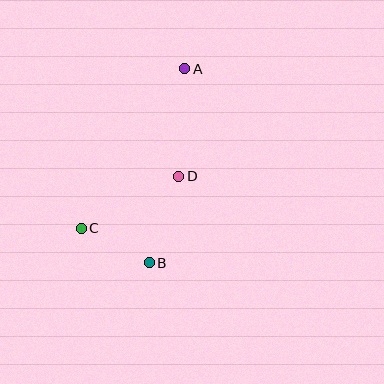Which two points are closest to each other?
Points B and C are closest to each other.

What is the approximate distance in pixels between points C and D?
The distance between C and D is approximately 110 pixels.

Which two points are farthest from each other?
Points A and B are farthest from each other.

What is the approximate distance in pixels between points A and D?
The distance between A and D is approximately 108 pixels.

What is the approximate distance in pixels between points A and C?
The distance between A and C is approximately 190 pixels.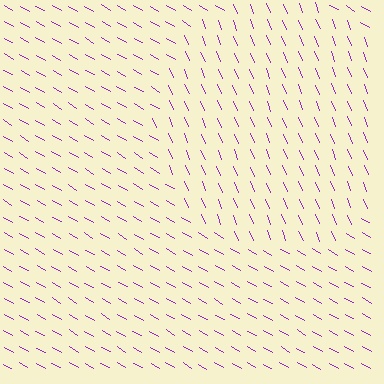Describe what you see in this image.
The image is filled with small purple line segments. A circle region in the image has lines oriented differently from the surrounding lines, creating a visible texture boundary.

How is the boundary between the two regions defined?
The boundary is defined purely by a change in line orientation (approximately 38 degrees difference). All lines are the same color and thickness.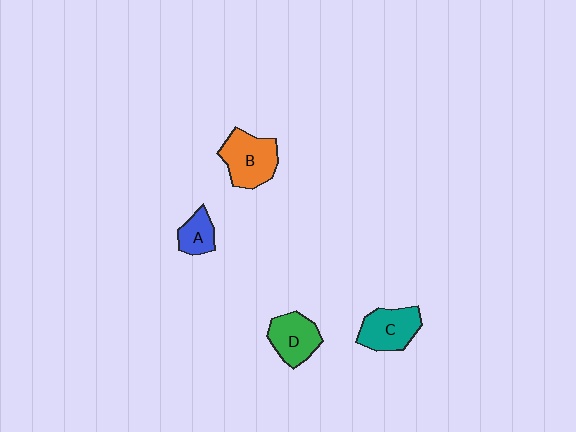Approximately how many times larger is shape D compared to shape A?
Approximately 1.6 times.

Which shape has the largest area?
Shape B (orange).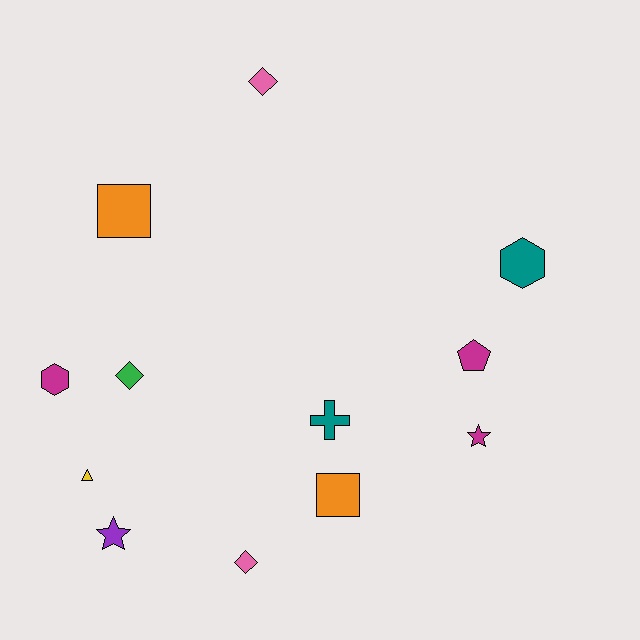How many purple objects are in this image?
There is 1 purple object.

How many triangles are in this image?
There is 1 triangle.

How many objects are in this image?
There are 12 objects.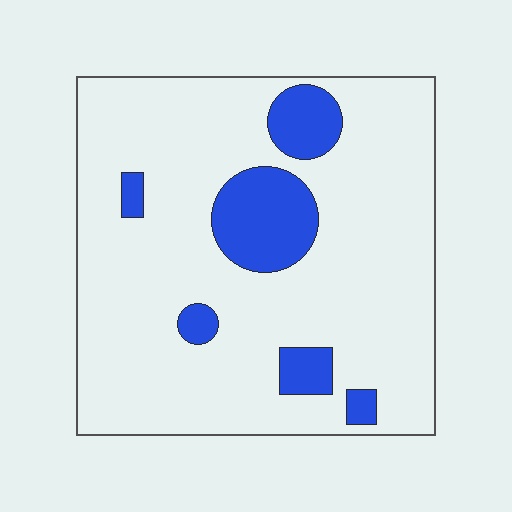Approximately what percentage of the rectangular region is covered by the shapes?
Approximately 15%.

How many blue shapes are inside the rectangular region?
6.